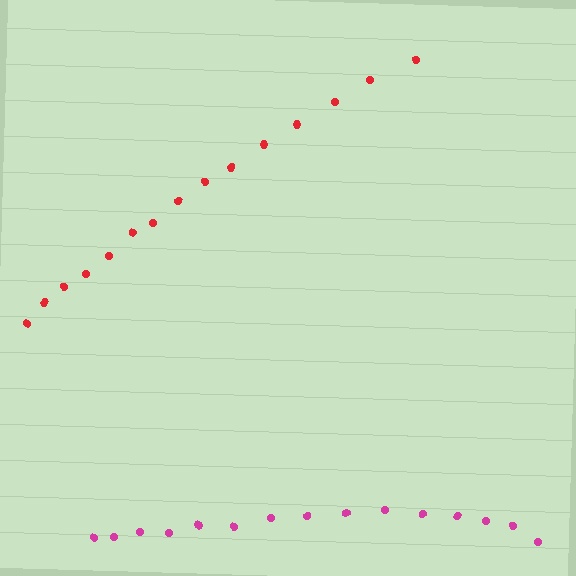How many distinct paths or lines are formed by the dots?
There are 2 distinct paths.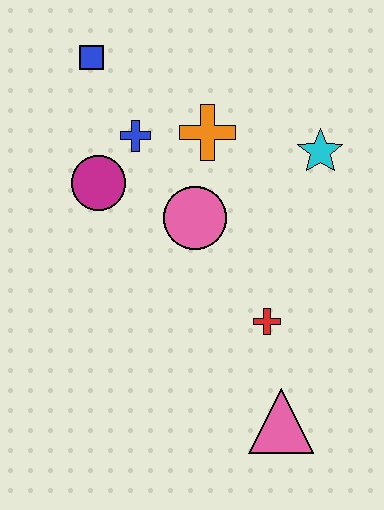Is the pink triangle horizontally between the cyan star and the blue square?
Yes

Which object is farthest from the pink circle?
The pink triangle is farthest from the pink circle.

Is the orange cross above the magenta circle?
Yes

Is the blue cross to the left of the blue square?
No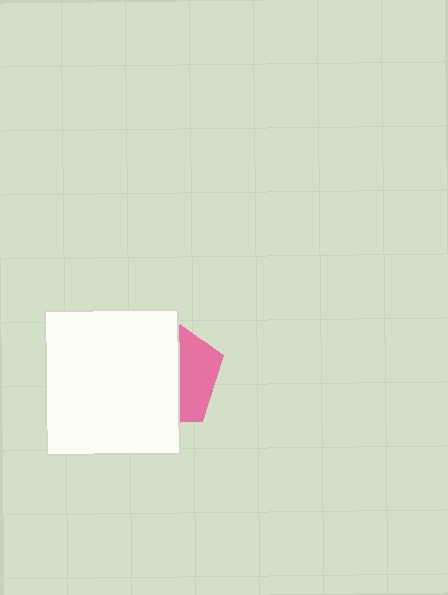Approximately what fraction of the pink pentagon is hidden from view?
Roughly 66% of the pink pentagon is hidden behind the white rectangle.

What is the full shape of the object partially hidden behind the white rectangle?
The partially hidden object is a pink pentagon.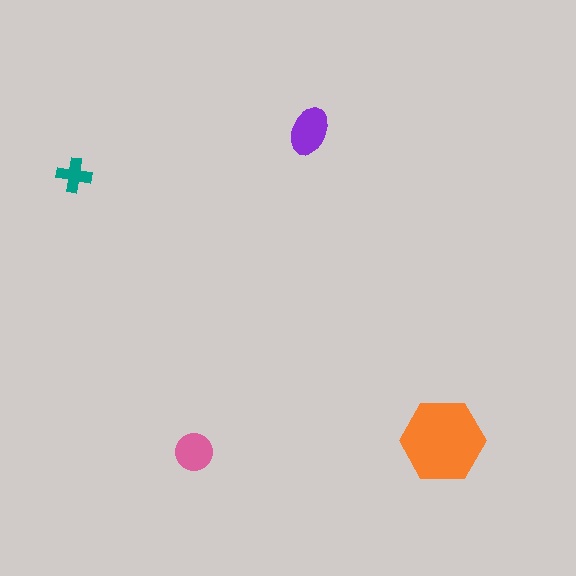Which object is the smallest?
The teal cross.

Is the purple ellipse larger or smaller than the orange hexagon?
Smaller.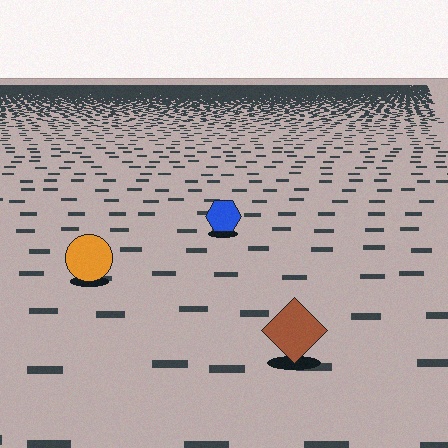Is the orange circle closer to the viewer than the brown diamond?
No. The brown diamond is closer — you can tell from the texture gradient: the ground texture is coarser near it.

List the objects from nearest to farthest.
From nearest to farthest: the brown diamond, the orange circle, the blue hexagon.